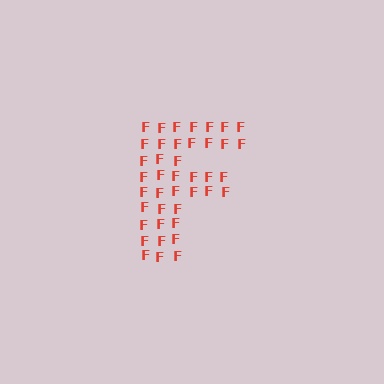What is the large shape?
The large shape is the letter F.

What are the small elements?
The small elements are letter F's.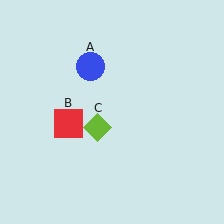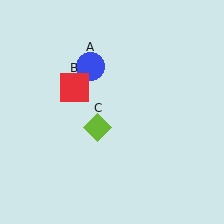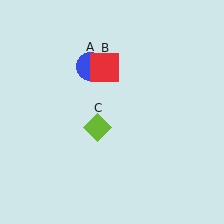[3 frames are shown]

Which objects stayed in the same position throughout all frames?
Blue circle (object A) and lime diamond (object C) remained stationary.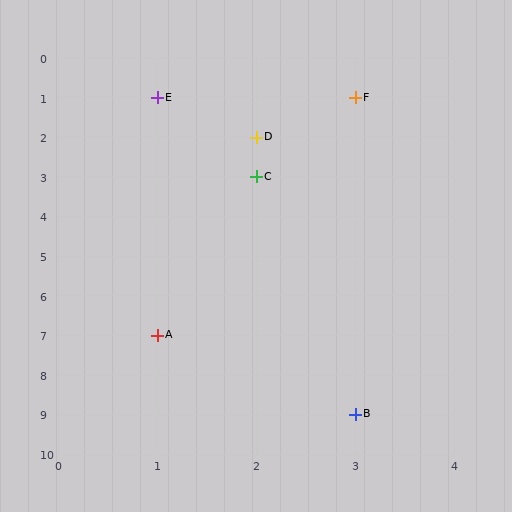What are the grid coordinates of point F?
Point F is at grid coordinates (3, 1).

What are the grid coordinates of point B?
Point B is at grid coordinates (3, 9).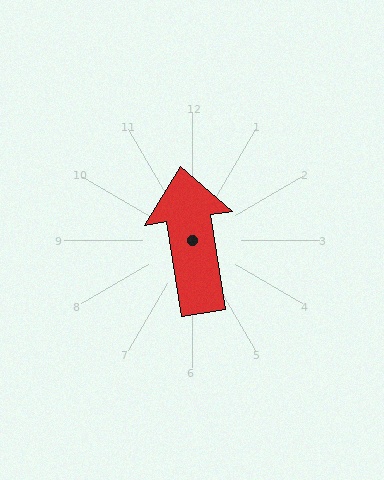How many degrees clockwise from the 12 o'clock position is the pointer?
Approximately 351 degrees.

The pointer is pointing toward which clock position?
Roughly 12 o'clock.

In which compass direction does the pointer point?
North.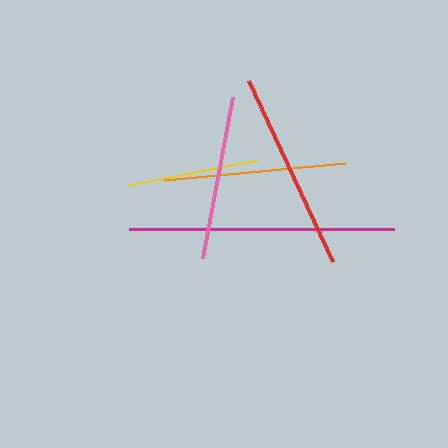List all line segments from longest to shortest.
From longest to shortest: magenta, red, orange, pink, yellow.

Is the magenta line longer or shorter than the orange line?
The magenta line is longer than the orange line.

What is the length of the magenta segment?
The magenta segment is approximately 265 pixels long.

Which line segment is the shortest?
The yellow line is the shortest at approximately 131 pixels.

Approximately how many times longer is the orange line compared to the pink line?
The orange line is approximately 1.1 times the length of the pink line.